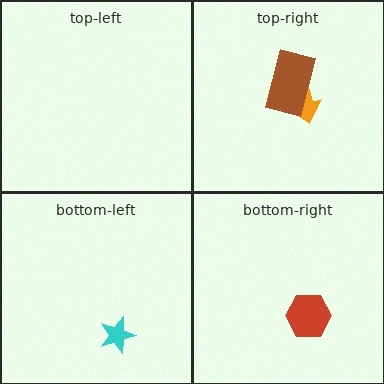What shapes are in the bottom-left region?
The cyan star.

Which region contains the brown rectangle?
The top-right region.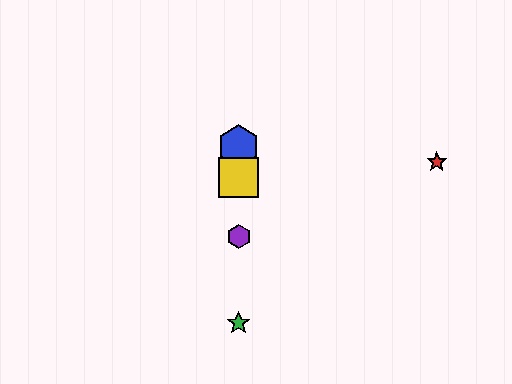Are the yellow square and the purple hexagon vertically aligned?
Yes, both are at x≈239.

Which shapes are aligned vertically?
The blue hexagon, the green star, the yellow square, the purple hexagon are aligned vertically.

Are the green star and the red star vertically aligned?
No, the green star is at x≈239 and the red star is at x≈437.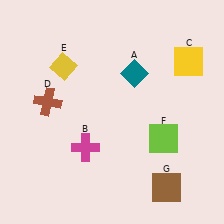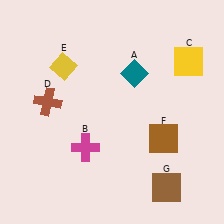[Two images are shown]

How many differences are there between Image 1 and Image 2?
There is 1 difference between the two images.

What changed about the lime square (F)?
In Image 1, F is lime. In Image 2, it changed to brown.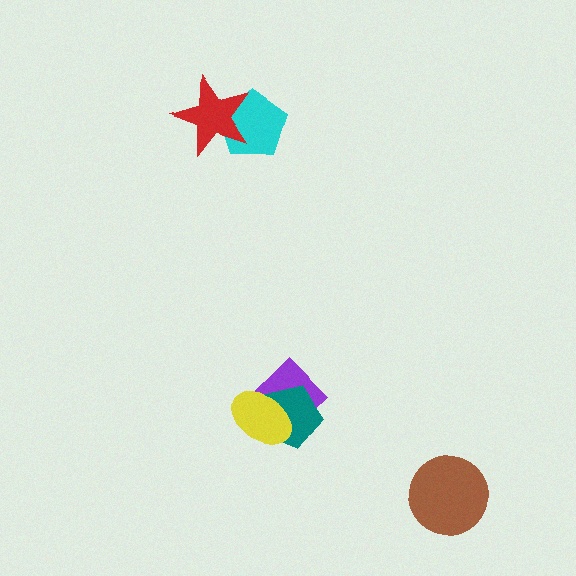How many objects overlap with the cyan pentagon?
1 object overlaps with the cyan pentagon.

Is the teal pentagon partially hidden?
Yes, it is partially covered by another shape.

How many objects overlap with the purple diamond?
2 objects overlap with the purple diamond.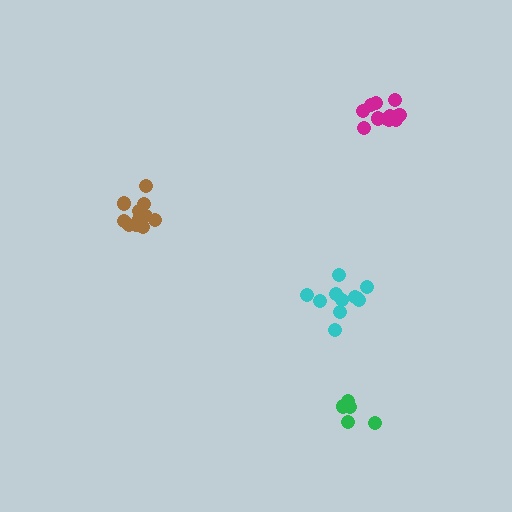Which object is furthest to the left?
The brown cluster is leftmost.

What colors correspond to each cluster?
The clusters are colored: cyan, magenta, green, brown.